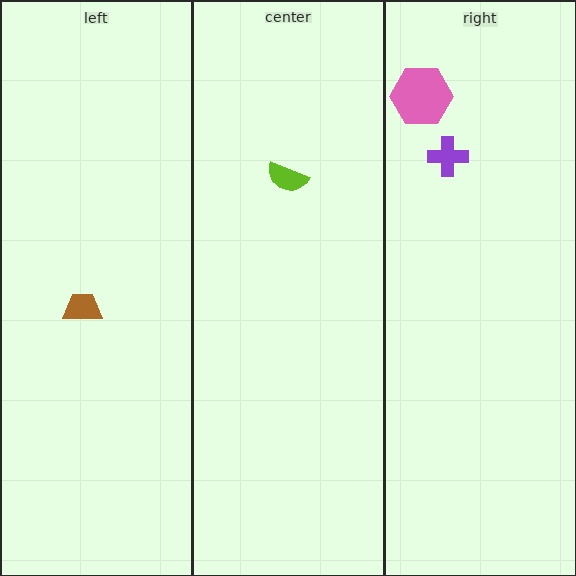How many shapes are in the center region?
1.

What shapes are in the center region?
The lime semicircle.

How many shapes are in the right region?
2.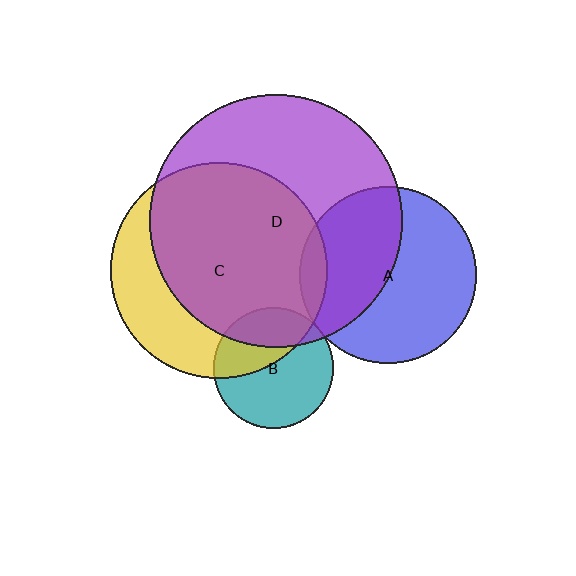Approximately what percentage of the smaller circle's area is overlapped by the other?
Approximately 70%.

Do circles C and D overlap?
Yes.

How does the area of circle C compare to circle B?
Approximately 3.2 times.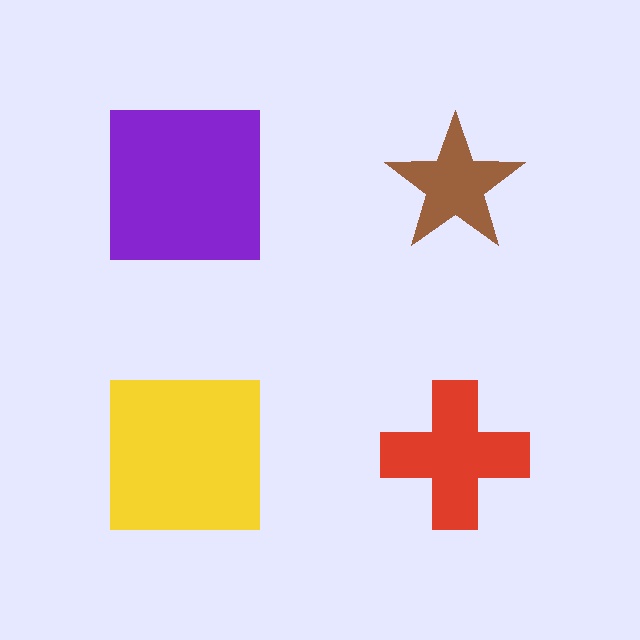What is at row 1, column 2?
A brown star.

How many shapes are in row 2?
2 shapes.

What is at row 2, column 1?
A yellow square.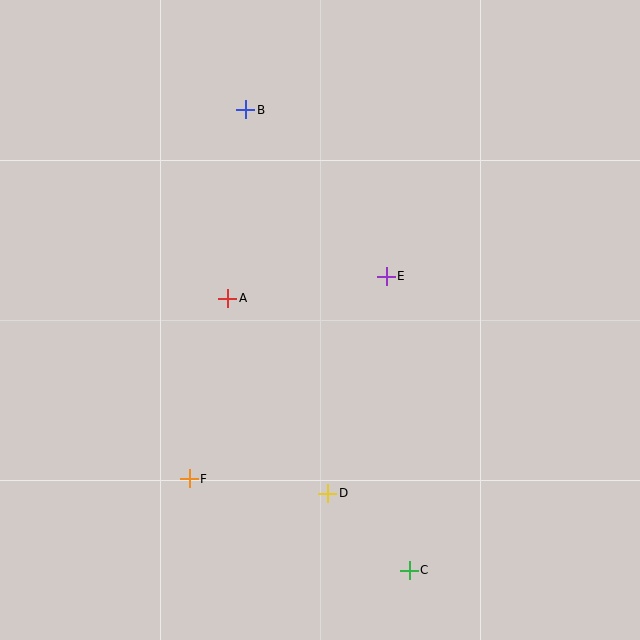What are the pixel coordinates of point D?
Point D is at (328, 493).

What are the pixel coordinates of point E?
Point E is at (386, 276).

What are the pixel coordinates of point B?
Point B is at (246, 110).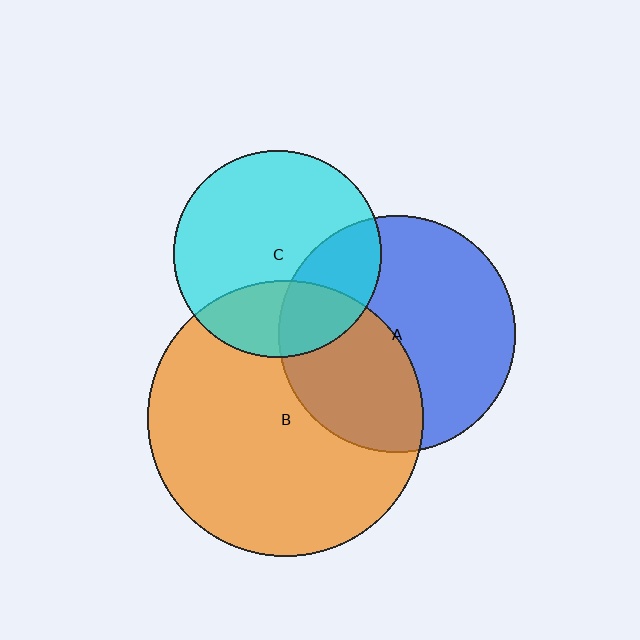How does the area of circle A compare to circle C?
Approximately 1.3 times.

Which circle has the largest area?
Circle B (orange).